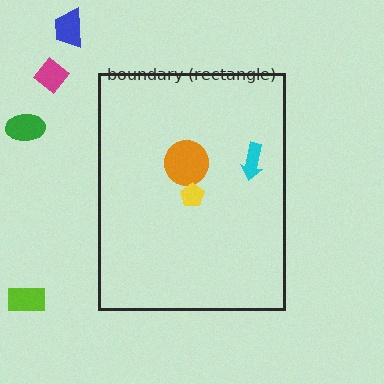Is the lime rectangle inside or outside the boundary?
Outside.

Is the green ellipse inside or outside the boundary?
Outside.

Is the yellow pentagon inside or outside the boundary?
Inside.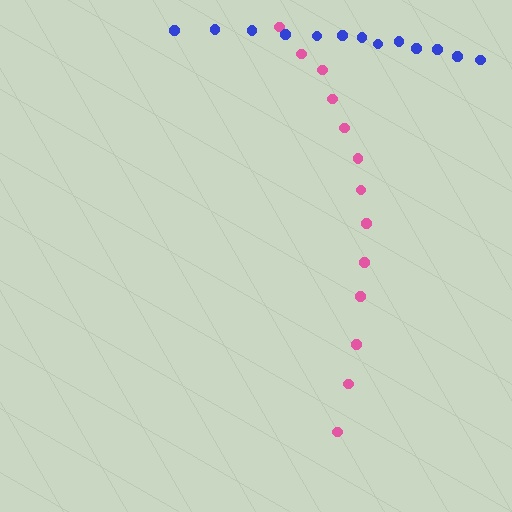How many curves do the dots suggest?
There are 2 distinct paths.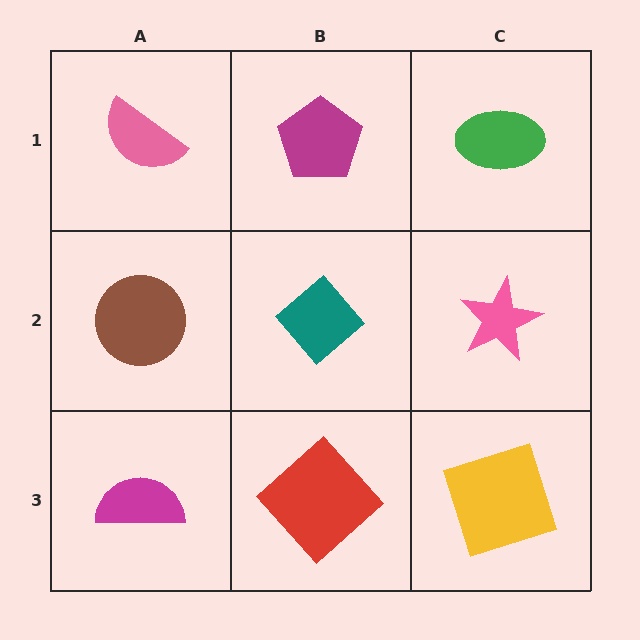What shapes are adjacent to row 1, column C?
A pink star (row 2, column C), a magenta pentagon (row 1, column B).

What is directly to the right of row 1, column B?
A green ellipse.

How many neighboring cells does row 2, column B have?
4.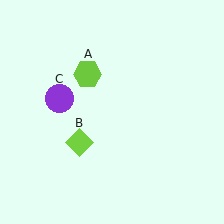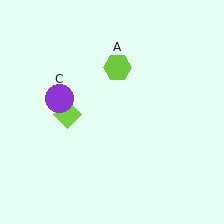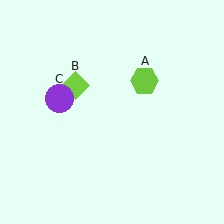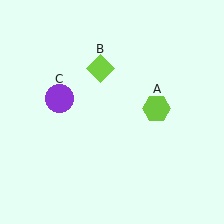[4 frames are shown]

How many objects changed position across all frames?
2 objects changed position: lime hexagon (object A), lime diamond (object B).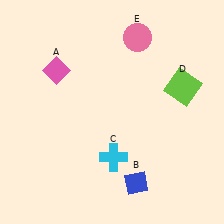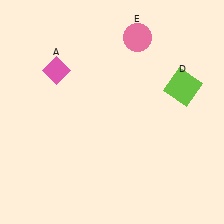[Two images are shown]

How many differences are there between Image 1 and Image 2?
There are 2 differences between the two images.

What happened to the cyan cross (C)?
The cyan cross (C) was removed in Image 2. It was in the bottom-right area of Image 1.